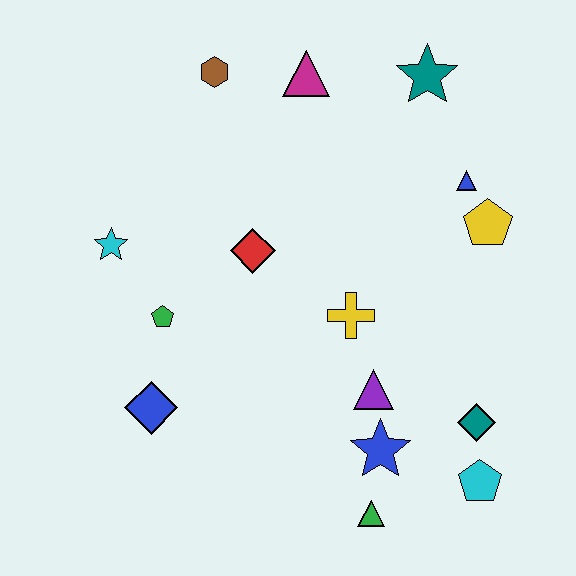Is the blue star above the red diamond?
No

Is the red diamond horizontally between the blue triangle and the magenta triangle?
No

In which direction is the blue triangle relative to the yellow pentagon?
The blue triangle is above the yellow pentagon.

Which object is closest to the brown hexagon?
The magenta triangle is closest to the brown hexagon.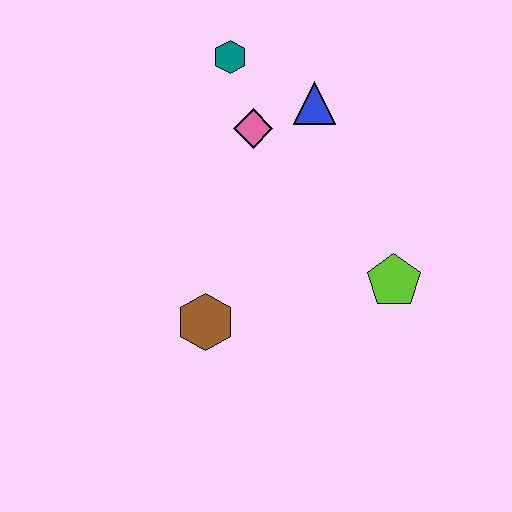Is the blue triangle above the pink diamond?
Yes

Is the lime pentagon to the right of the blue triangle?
Yes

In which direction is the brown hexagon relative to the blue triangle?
The brown hexagon is below the blue triangle.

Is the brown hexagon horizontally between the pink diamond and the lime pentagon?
No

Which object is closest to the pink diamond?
The blue triangle is closest to the pink diamond.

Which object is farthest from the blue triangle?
The brown hexagon is farthest from the blue triangle.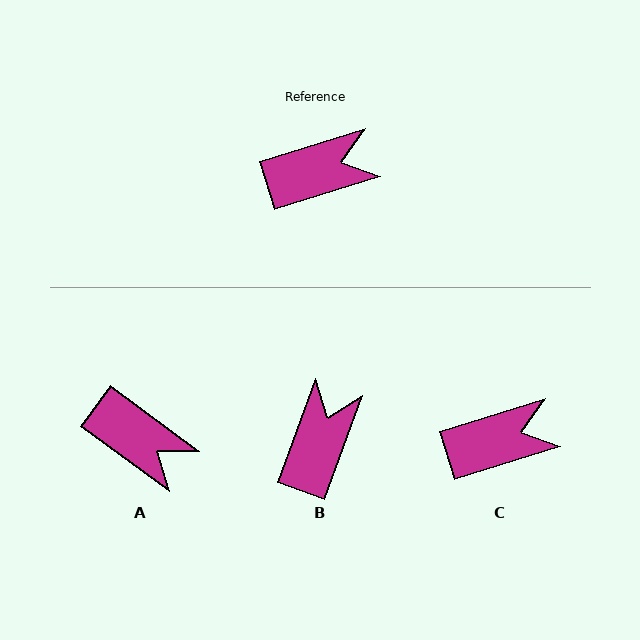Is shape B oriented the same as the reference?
No, it is off by about 53 degrees.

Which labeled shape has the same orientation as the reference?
C.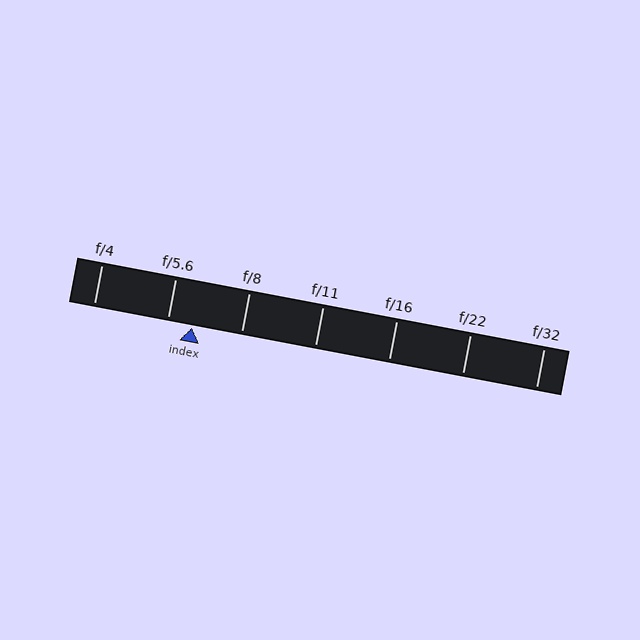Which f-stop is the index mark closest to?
The index mark is closest to f/5.6.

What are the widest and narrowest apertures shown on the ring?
The widest aperture shown is f/4 and the narrowest is f/32.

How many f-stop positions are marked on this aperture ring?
There are 7 f-stop positions marked.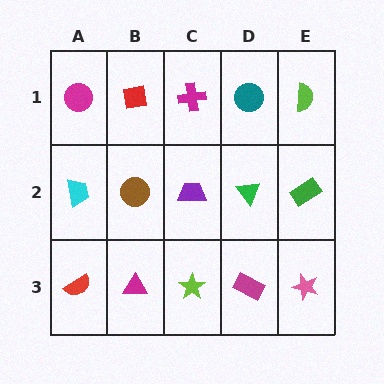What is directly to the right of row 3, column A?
A magenta triangle.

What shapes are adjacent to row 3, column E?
A green rectangle (row 2, column E), a magenta rectangle (row 3, column D).